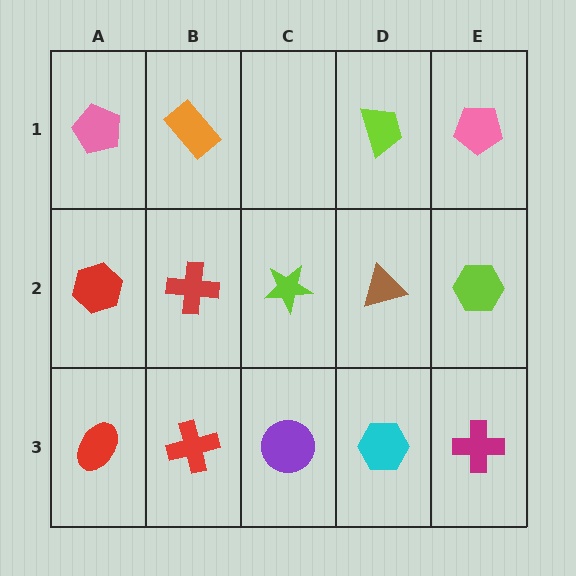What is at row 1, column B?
An orange rectangle.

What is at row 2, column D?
A brown triangle.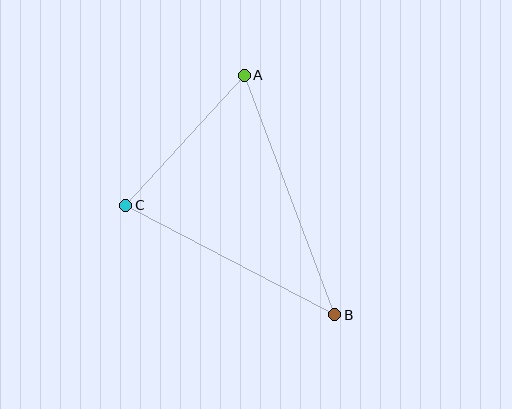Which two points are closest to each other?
Points A and C are closest to each other.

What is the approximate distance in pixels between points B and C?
The distance between B and C is approximately 236 pixels.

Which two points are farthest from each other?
Points A and B are farthest from each other.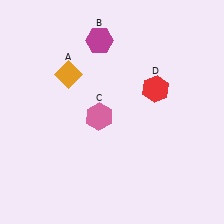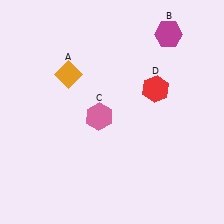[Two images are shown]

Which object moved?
The magenta hexagon (B) moved right.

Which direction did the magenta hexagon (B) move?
The magenta hexagon (B) moved right.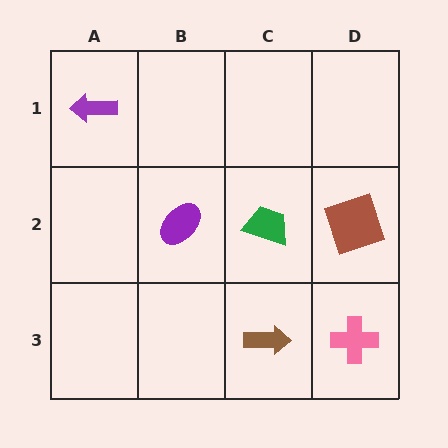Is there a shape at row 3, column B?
No, that cell is empty.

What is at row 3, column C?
A brown arrow.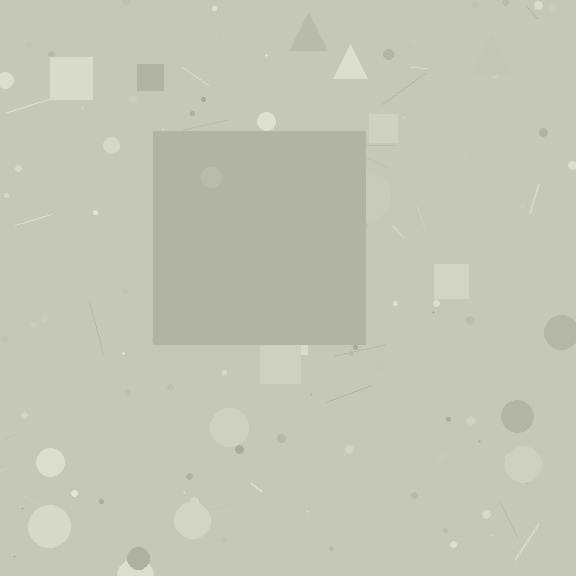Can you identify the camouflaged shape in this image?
The camouflaged shape is a square.